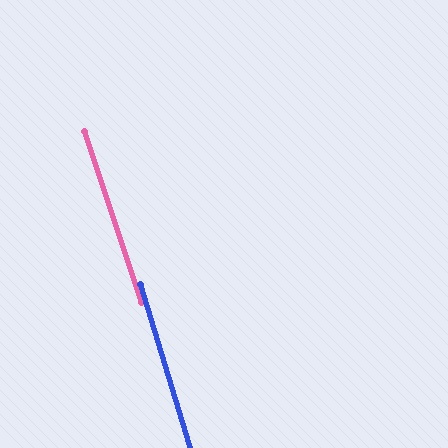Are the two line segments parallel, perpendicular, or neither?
Parallel — their directions differ by only 1.5°.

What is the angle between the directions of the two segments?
Approximately 1 degree.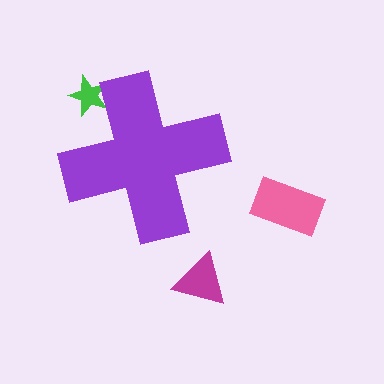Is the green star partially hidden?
Yes, the green star is partially hidden behind the purple cross.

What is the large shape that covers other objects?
A purple cross.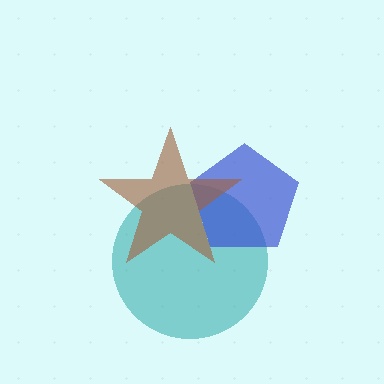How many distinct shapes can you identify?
There are 3 distinct shapes: a teal circle, a blue pentagon, a brown star.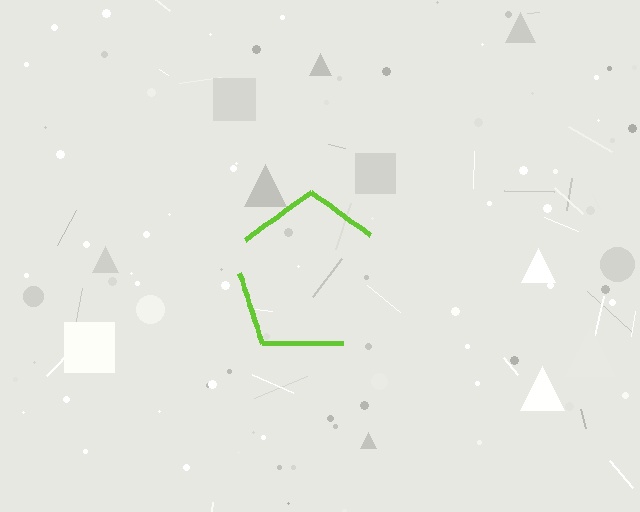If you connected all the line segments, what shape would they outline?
They would outline a pentagon.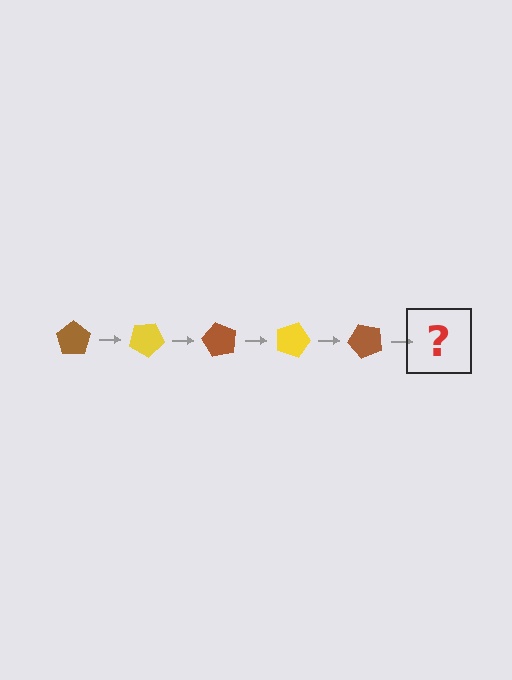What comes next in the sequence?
The next element should be a yellow pentagon, rotated 150 degrees from the start.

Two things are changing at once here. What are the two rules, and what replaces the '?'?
The two rules are that it rotates 30 degrees each step and the color cycles through brown and yellow. The '?' should be a yellow pentagon, rotated 150 degrees from the start.